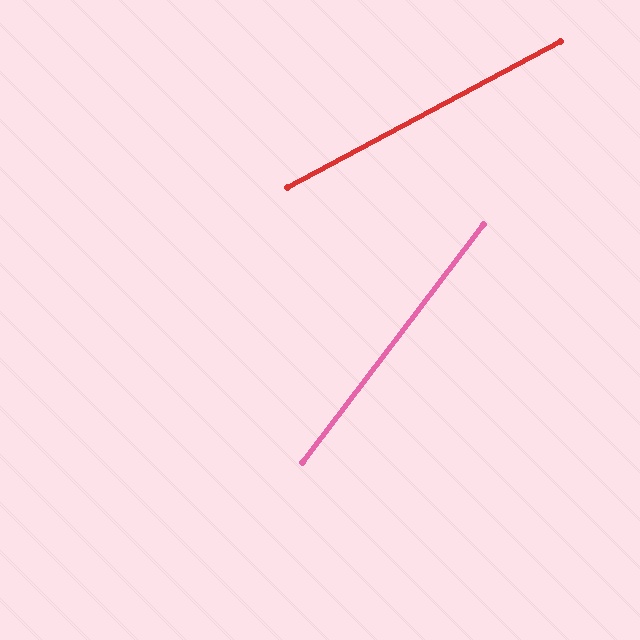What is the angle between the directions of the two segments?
Approximately 25 degrees.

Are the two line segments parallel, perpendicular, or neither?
Neither parallel nor perpendicular — they differ by about 25°.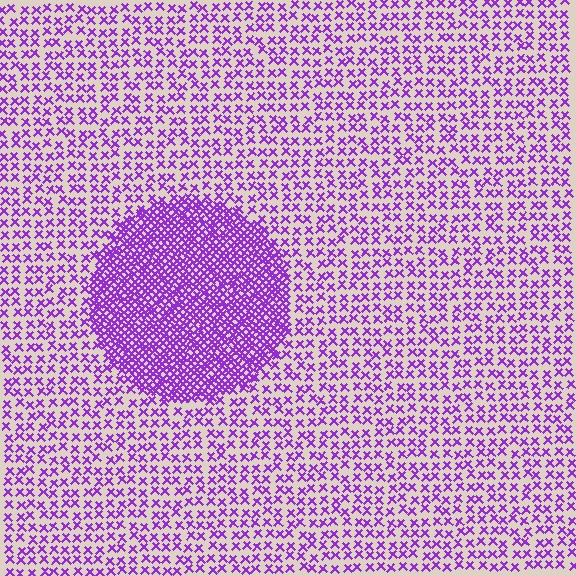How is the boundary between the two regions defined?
The boundary is defined by a change in element density (approximately 2.7x ratio). All elements are the same color, size, and shape.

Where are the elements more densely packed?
The elements are more densely packed inside the circle boundary.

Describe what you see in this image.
The image contains small purple elements arranged at two different densities. A circle-shaped region is visible where the elements are more densely packed than the surrounding area.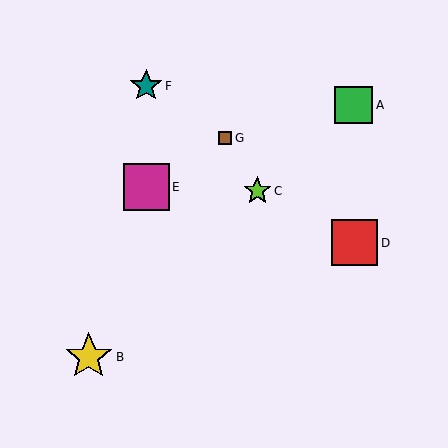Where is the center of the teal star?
The center of the teal star is at (146, 86).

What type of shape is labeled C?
Shape C is a lime star.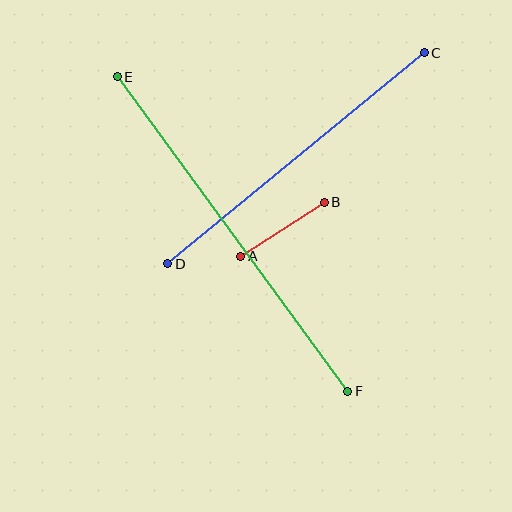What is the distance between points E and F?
The distance is approximately 390 pixels.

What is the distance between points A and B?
The distance is approximately 100 pixels.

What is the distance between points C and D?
The distance is approximately 332 pixels.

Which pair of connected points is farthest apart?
Points E and F are farthest apart.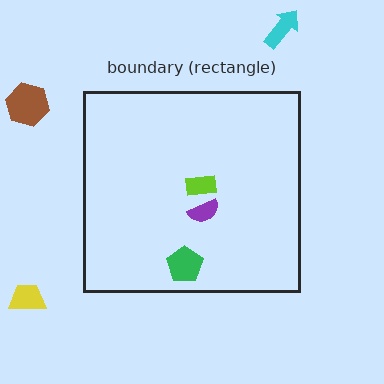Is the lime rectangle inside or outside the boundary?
Inside.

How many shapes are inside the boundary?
3 inside, 3 outside.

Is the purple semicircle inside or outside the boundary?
Inside.